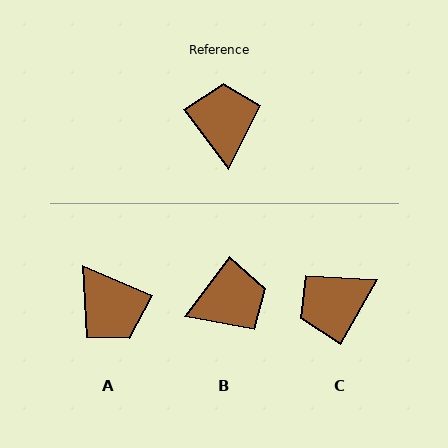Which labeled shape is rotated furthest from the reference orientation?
A, about 150 degrees away.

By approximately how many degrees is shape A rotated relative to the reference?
Approximately 150 degrees clockwise.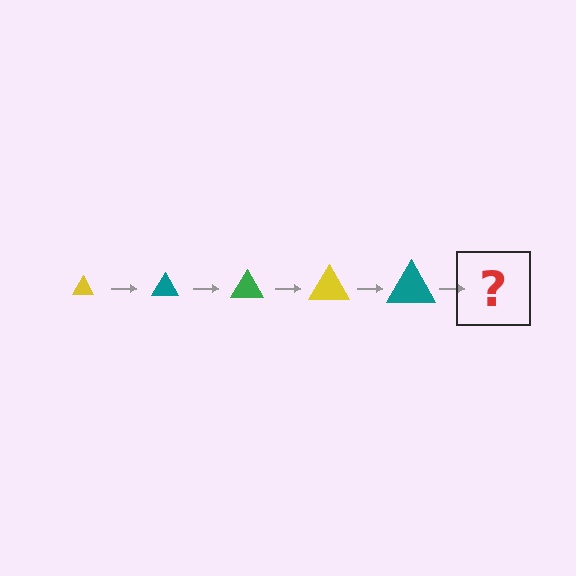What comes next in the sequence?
The next element should be a green triangle, larger than the previous one.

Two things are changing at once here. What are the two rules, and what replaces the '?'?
The two rules are that the triangle grows larger each step and the color cycles through yellow, teal, and green. The '?' should be a green triangle, larger than the previous one.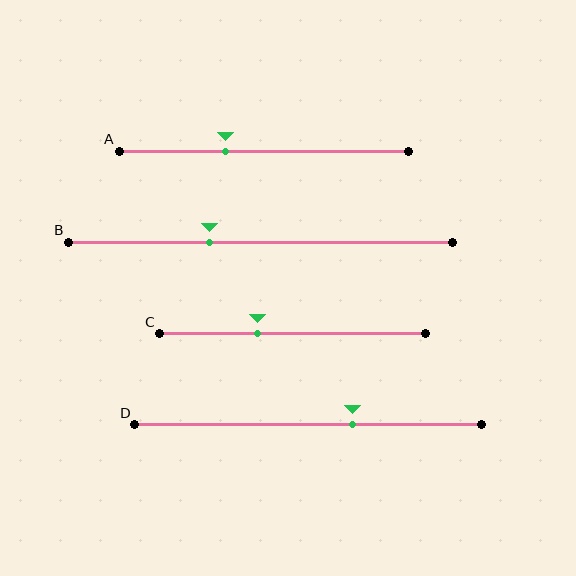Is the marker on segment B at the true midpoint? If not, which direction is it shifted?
No, the marker on segment B is shifted to the left by about 13% of the segment length.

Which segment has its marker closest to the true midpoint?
Segment D has its marker closest to the true midpoint.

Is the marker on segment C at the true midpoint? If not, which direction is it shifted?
No, the marker on segment C is shifted to the left by about 13% of the segment length.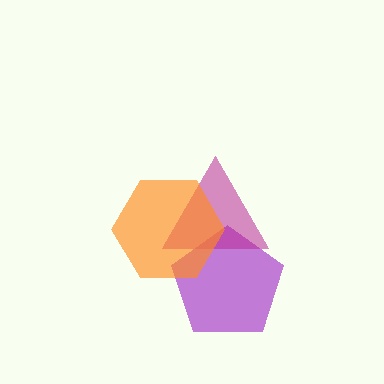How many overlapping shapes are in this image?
There are 3 overlapping shapes in the image.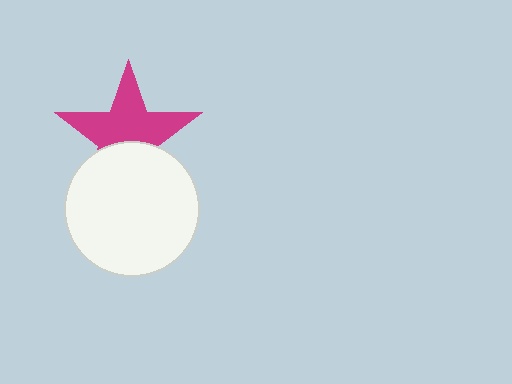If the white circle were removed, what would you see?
You would see the complete magenta star.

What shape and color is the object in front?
The object in front is a white circle.